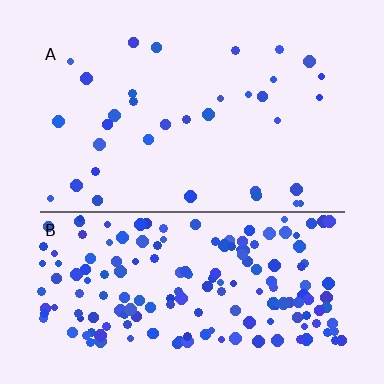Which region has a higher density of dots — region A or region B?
B (the bottom).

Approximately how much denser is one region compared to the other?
Approximately 5.2× — region B over region A.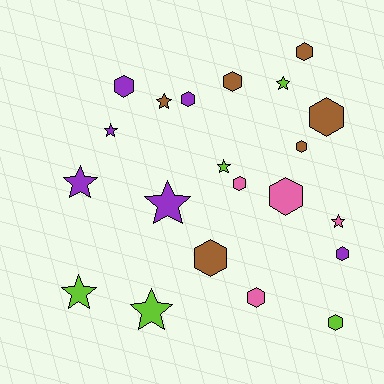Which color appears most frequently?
Brown, with 6 objects.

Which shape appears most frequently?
Hexagon, with 12 objects.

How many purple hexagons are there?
There are 3 purple hexagons.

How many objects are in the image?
There are 21 objects.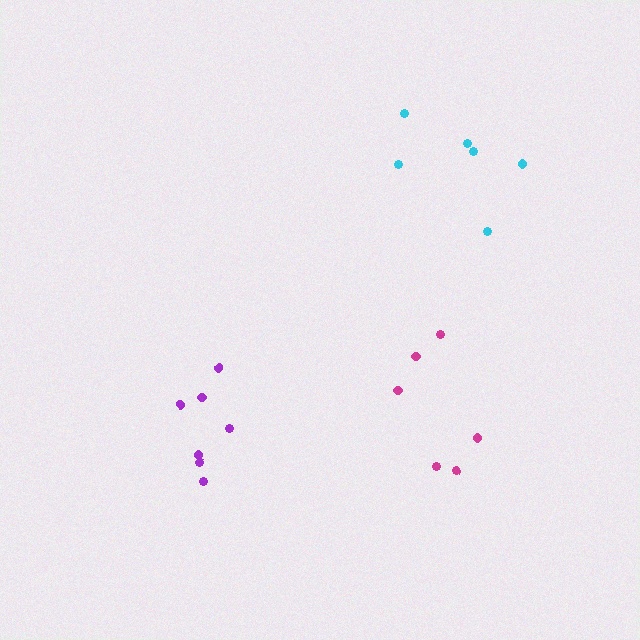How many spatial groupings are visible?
There are 3 spatial groupings.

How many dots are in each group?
Group 1: 6 dots, Group 2: 7 dots, Group 3: 6 dots (19 total).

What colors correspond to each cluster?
The clusters are colored: magenta, purple, cyan.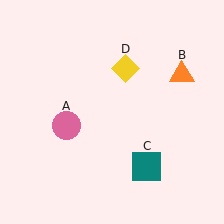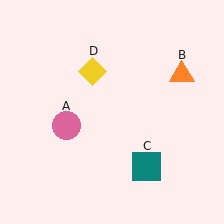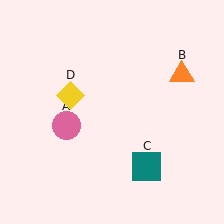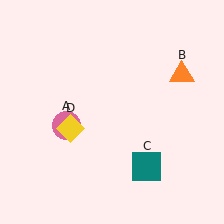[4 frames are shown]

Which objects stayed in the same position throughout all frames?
Pink circle (object A) and orange triangle (object B) and teal square (object C) remained stationary.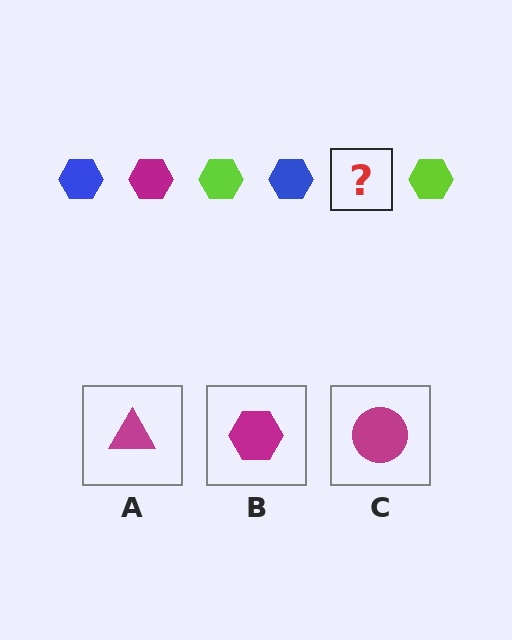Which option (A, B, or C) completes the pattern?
B.